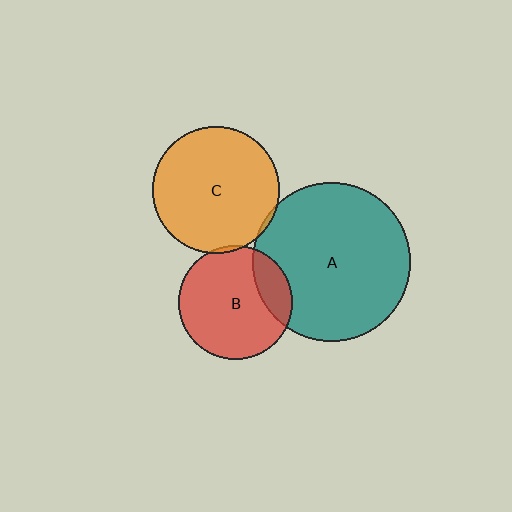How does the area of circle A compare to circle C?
Approximately 1.6 times.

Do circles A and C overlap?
Yes.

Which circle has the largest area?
Circle A (teal).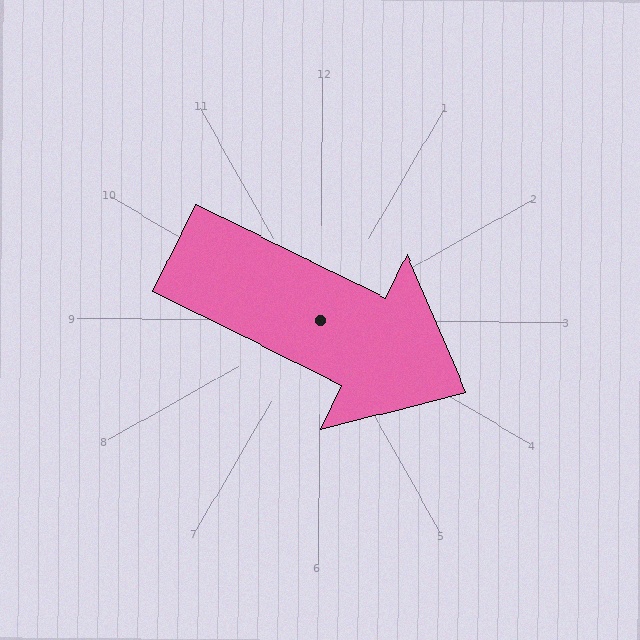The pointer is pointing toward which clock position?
Roughly 4 o'clock.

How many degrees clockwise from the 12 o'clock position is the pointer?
Approximately 116 degrees.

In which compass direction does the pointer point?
Southeast.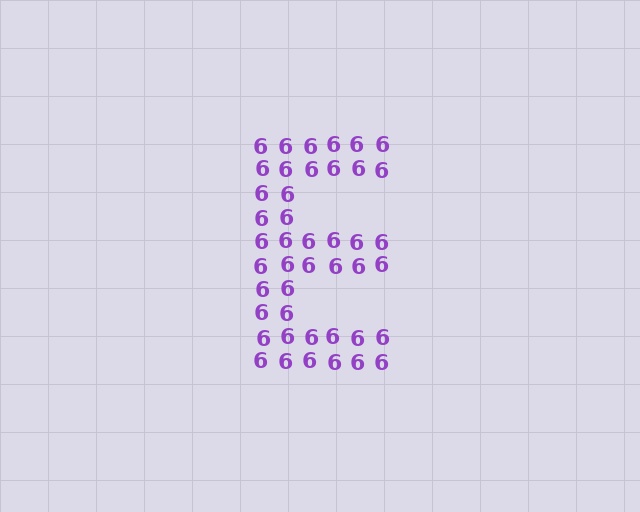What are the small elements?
The small elements are digit 6's.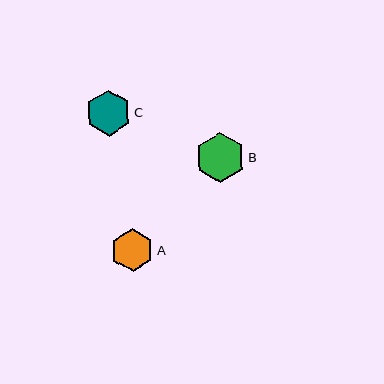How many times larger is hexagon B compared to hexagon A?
Hexagon B is approximately 1.2 times the size of hexagon A.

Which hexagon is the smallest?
Hexagon A is the smallest with a size of approximately 43 pixels.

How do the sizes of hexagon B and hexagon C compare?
Hexagon B and hexagon C are approximately the same size.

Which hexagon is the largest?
Hexagon B is the largest with a size of approximately 50 pixels.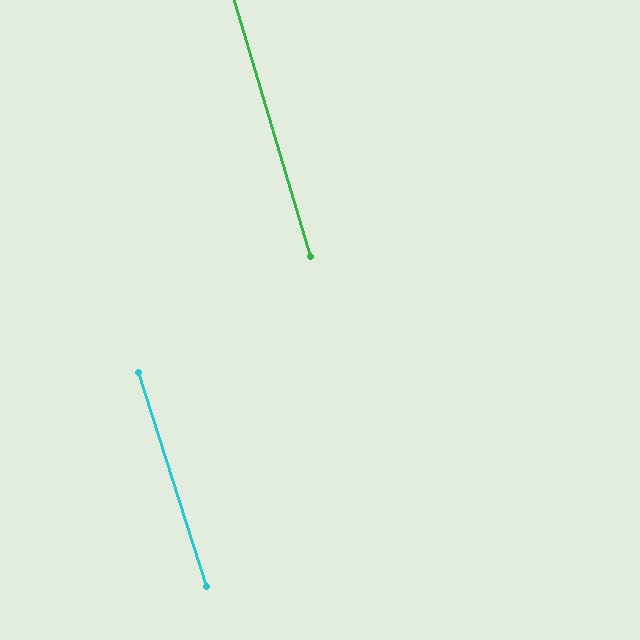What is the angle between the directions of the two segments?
Approximately 1 degree.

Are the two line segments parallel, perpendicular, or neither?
Parallel — their directions differ by only 1.3°.